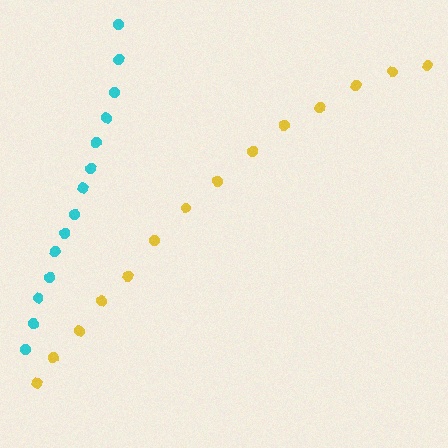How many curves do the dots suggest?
There are 2 distinct paths.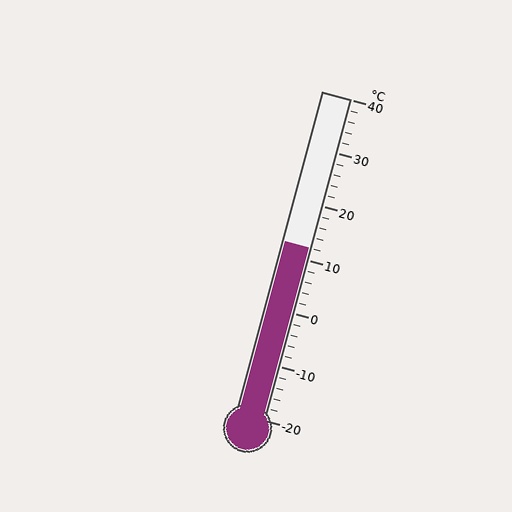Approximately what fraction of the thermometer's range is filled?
The thermometer is filled to approximately 55% of its range.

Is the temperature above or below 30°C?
The temperature is below 30°C.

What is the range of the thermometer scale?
The thermometer scale ranges from -20°C to 40°C.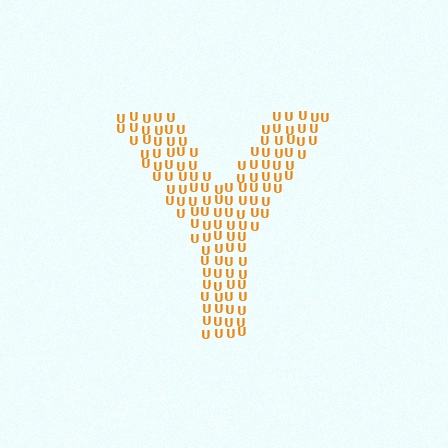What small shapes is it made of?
It is made of small letter U's.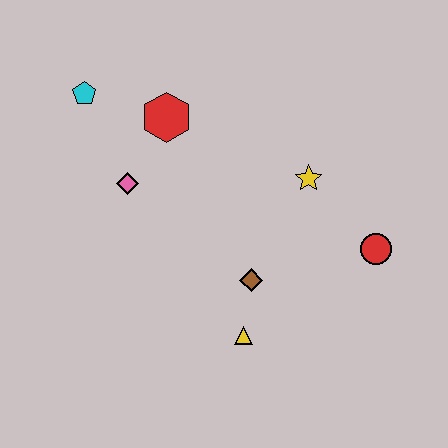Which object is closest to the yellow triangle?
The brown diamond is closest to the yellow triangle.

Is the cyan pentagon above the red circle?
Yes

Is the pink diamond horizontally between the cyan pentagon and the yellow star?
Yes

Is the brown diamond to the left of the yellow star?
Yes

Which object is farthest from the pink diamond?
The red circle is farthest from the pink diamond.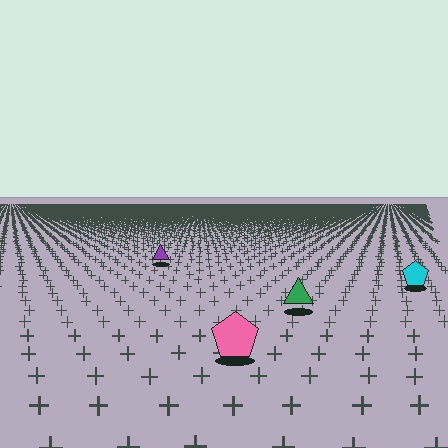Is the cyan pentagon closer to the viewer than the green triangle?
No. The green triangle is closer — you can tell from the texture gradient: the ground texture is coarser near it.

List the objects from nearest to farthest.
From nearest to farthest: the pink pentagon, the green triangle, the cyan pentagon, the purple triangle.